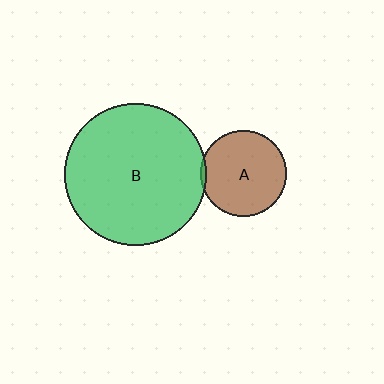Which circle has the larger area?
Circle B (green).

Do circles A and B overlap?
Yes.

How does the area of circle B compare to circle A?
Approximately 2.7 times.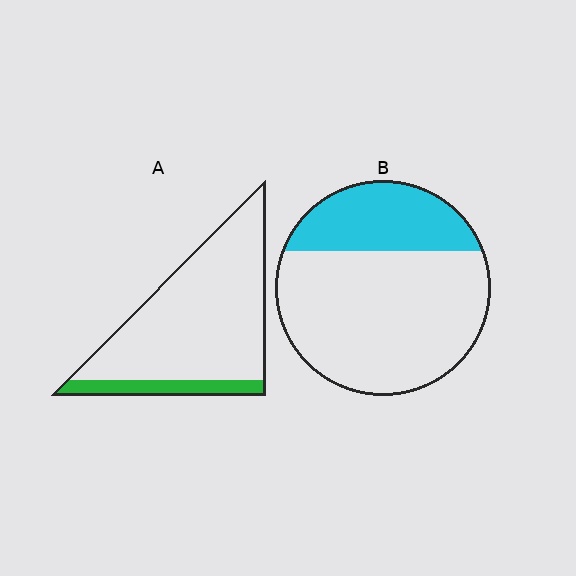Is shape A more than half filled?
No.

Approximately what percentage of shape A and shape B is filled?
A is approximately 15% and B is approximately 30%.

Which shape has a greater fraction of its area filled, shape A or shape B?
Shape B.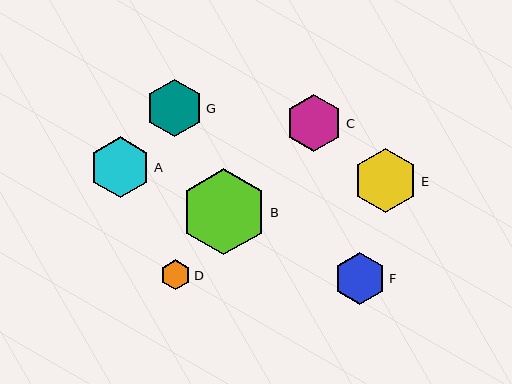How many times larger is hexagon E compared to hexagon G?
Hexagon E is approximately 1.1 times the size of hexagon G.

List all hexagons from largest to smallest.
From largest to smallest: B, E, A, G, C, F, D.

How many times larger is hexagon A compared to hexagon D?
Hexagon A is approximately 2.0 times the size of hexagon D.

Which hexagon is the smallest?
Hexagon D is the smallest with a size of approximately 30 pixels.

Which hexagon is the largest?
Hexagon B is the largest with a size of approximately 86 pixels.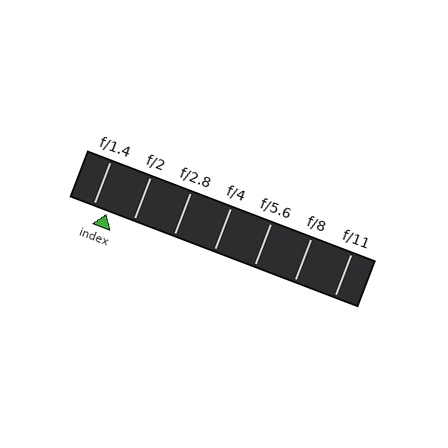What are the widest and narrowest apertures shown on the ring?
The widest aperture shown is f/1.4 and the narrowest is f/11.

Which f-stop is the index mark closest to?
The index mark is closest to f/1.4.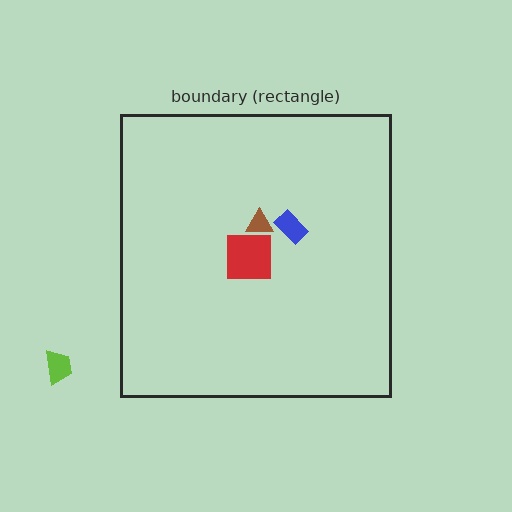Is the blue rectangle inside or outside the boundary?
Inside.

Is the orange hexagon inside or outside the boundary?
Inside.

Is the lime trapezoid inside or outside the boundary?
Outside.